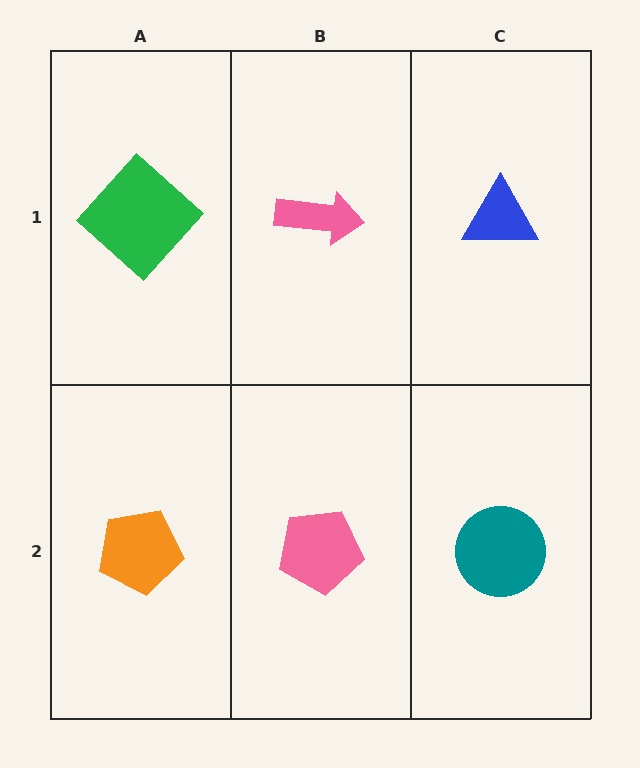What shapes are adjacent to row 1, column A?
An orange pentagon (row 2, column A), a pink arrow (row 1, column B).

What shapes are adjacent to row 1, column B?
A pink pentagon (row 2, column B), a green diamond (row 1, column A), a blue triangle (row 1, column C).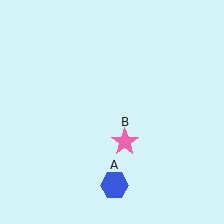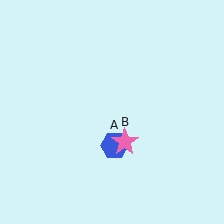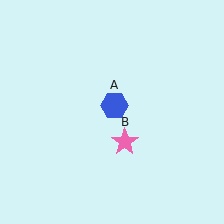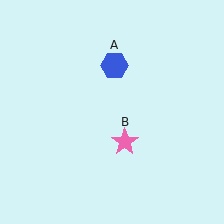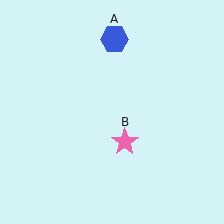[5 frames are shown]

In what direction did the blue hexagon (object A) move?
The blue hexagon (object A) moved up.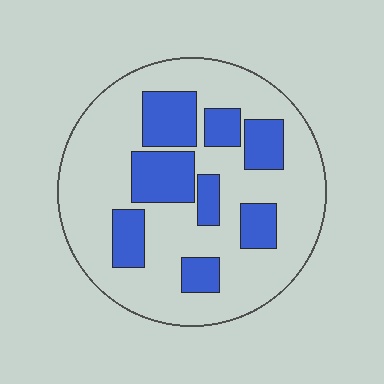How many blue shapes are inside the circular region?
8.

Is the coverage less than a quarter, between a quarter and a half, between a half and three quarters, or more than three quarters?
Between a quarter and a half.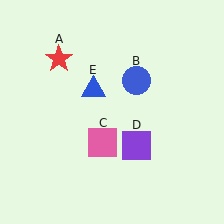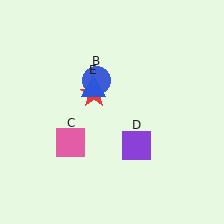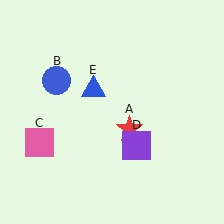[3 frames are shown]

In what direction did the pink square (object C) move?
The pink square (object C) moved left.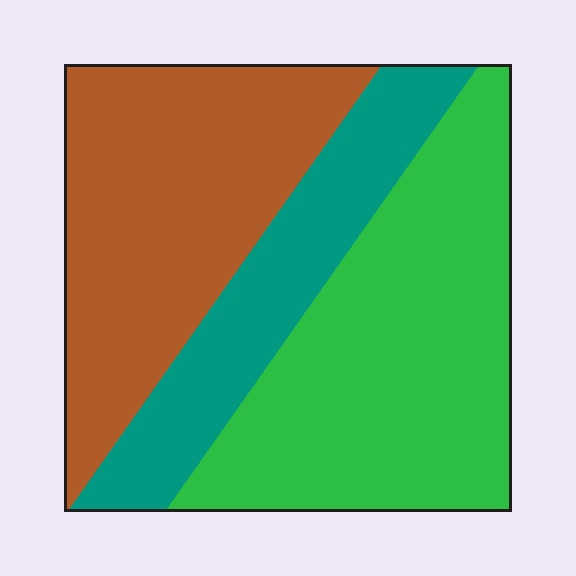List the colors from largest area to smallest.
From largest to smallest: green, brown, teal.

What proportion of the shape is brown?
Brown takes up about three eighths (3/8) of the shape.